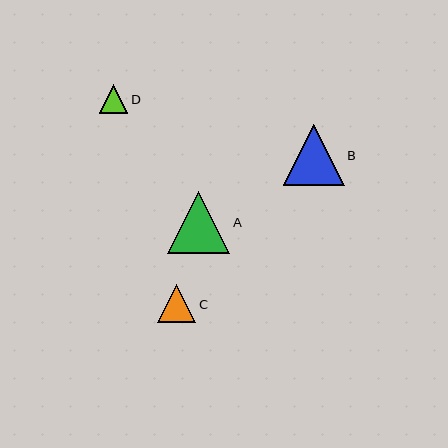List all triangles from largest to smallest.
From largest to smallest: A, B, C, D.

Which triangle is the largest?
Triangle A is the largest with a size of approximately 62 pixels.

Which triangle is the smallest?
Triangle D is the smallest with a size of approximately 29 pixels.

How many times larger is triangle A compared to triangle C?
Triangle A is approximately 1.6 times the size of triangle C.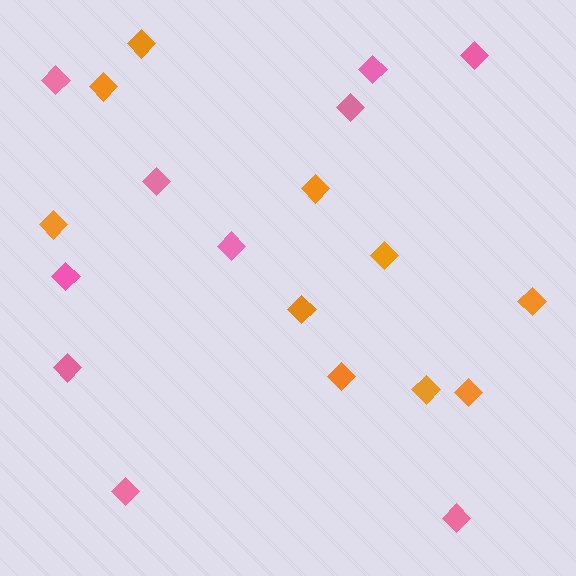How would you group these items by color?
There are 2 groups: one group of orange diamonds (10) and one group of pink diamonds (10).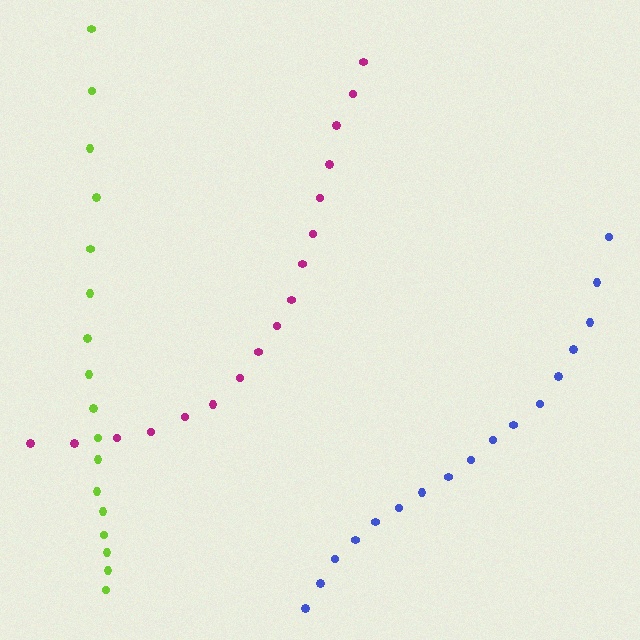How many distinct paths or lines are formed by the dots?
There are 3 distinct paths.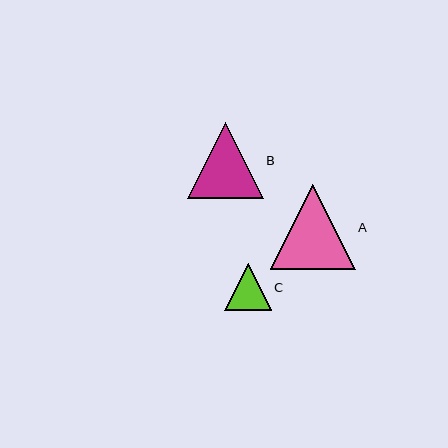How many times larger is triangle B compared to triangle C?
Triangle B is approximately 1.6 times the size of triangle C.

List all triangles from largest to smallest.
From largest to smallest: A, B, C.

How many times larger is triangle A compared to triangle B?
Triangle A is approximately 1.1 times the size of triangle B.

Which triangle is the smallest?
Triangle C is the smallest with a size of approximately 46 pixels.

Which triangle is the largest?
Triangle A is the largest with a size of approximately 84 pixels.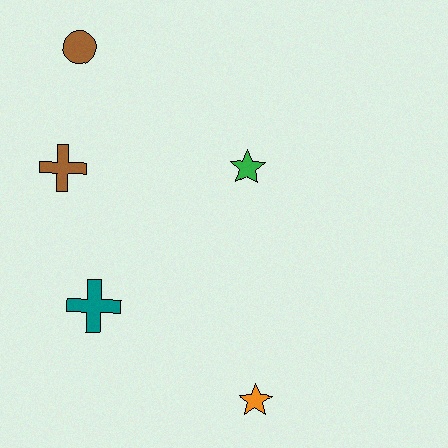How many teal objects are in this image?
There is 1 teal object.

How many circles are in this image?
There is 1 circle.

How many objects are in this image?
There are 5 objects.